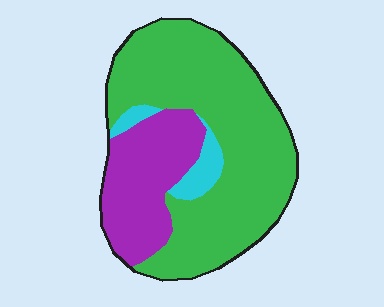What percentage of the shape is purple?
Purple takes up about one quarter (1/4) of the shape.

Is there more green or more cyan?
Green.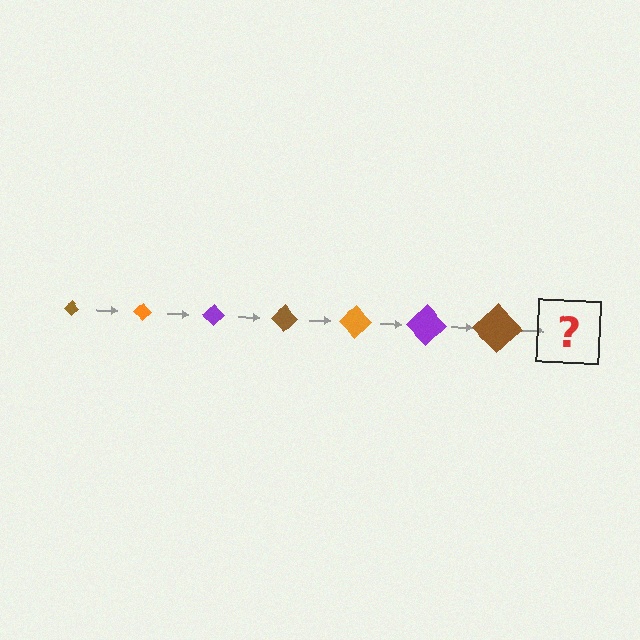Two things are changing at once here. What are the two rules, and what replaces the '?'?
The two rules are that the diamond grows larger each step and the color cycles through brown, orange, and purple. The '?' should be an orange diamond, larger than the previous one.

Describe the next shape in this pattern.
It should be an orange diamond, larger than the previous one.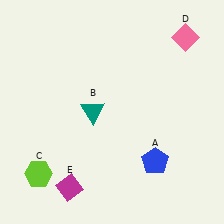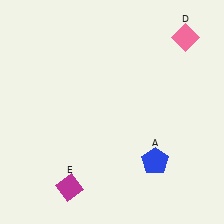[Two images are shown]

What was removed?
The teal triangle (B), the lime hexagon (C) were removed in Image 2.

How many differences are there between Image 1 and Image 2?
There are 2 differences between the two images.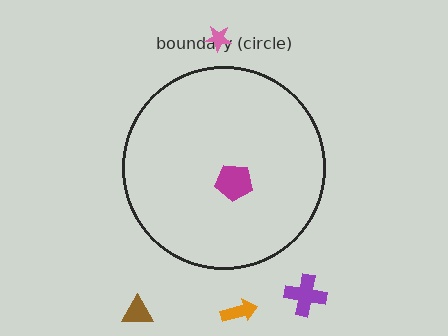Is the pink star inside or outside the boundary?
Outside.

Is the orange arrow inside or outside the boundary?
Outside.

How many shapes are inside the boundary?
1 inside, 4 outside.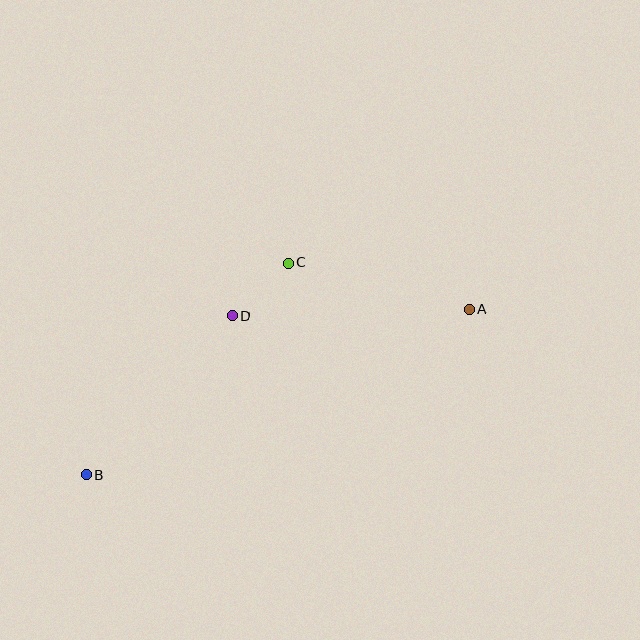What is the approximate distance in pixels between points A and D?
The distance between A and D is approximately 237 pixels.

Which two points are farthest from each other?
Points A and B are farthest from each other.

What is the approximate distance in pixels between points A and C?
The distance between A and C is approximately 187 pixels.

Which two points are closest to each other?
Points C and D are closest to each other.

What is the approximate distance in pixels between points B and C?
The distance between B and C is approximately 292 pixels.